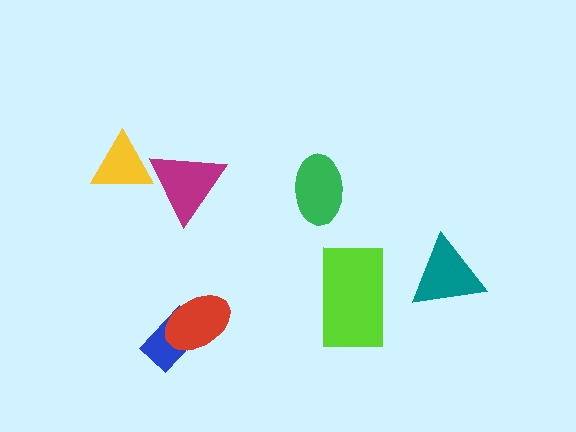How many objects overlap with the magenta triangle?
1 object overlaps with the magenta triangle.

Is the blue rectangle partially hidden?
Yes, it is partially covered by another shape.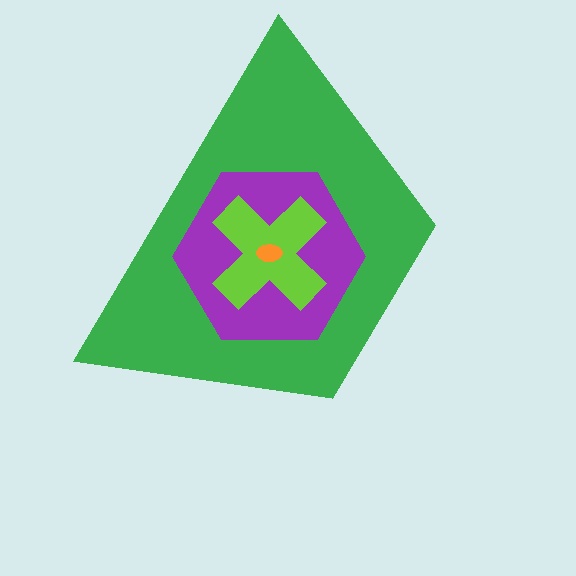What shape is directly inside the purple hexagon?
The lime cross.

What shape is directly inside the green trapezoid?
The purple hexagon.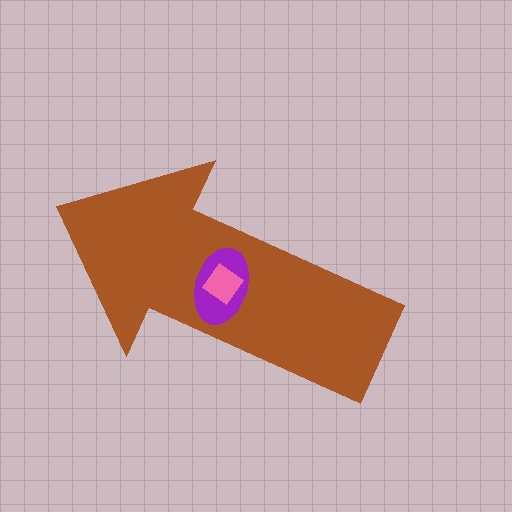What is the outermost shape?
The brown arrow.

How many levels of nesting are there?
3.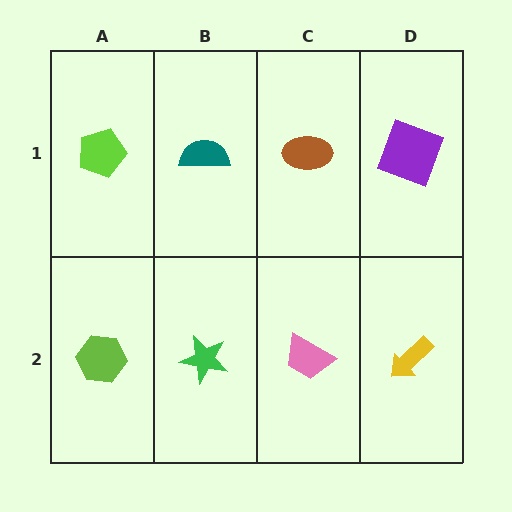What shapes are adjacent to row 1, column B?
A green star (row 2, column B), a lime pentagon (row 1, column A), a brown ellipse (row 1, column C).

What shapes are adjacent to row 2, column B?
A teal semicircle (row 1, column B), a lime hexagon (row 2, column A), a pink trapezoid (row 2, column C).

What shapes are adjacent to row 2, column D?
A purple square (row 1, column D), a pink trapezoid (row 2, column C).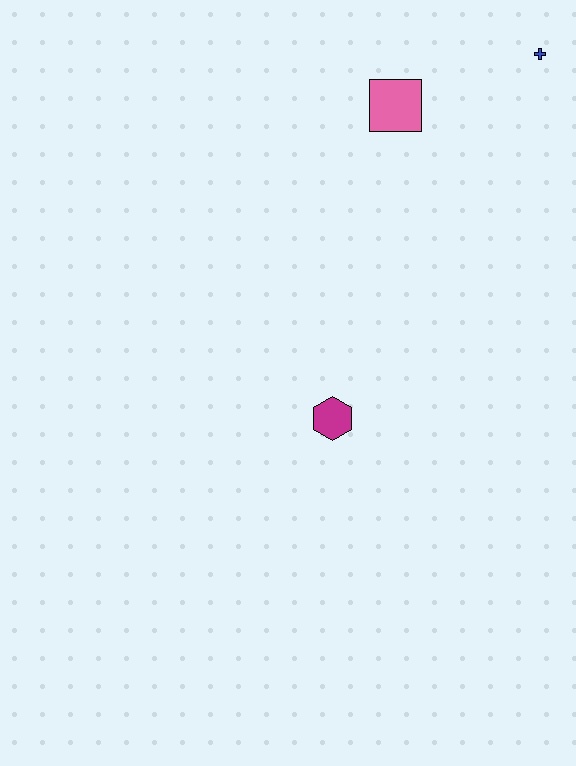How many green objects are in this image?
There are no green objects.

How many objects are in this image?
There are 3 objects.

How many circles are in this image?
There are no circles.